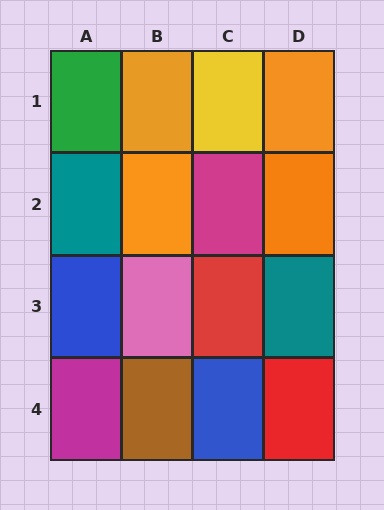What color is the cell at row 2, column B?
Orange.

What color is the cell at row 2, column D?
Orange.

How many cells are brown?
1 cell is brown.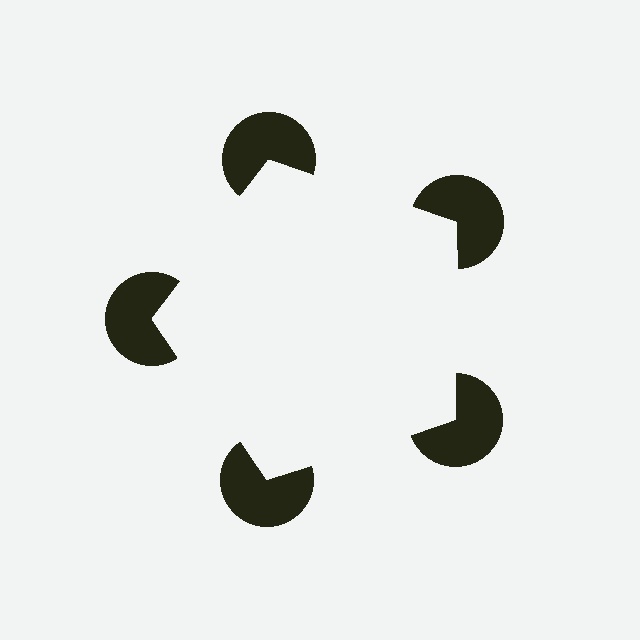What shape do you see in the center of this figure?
An illusory pentagon — its edges are inferred from the aligned wedge cuts in the pac-man discs, not physically drawn.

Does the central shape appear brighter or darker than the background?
It typically appears slightly brighter than the background, even though no actual brightness change is drawn.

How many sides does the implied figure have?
5 sides.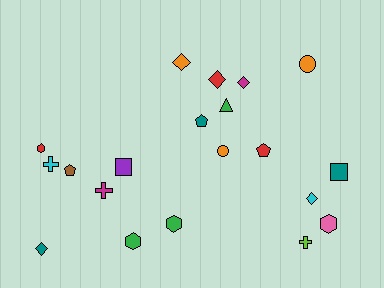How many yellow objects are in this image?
There are no yellow objects.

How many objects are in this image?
There are 20 objects.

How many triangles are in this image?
There is 1 triangle.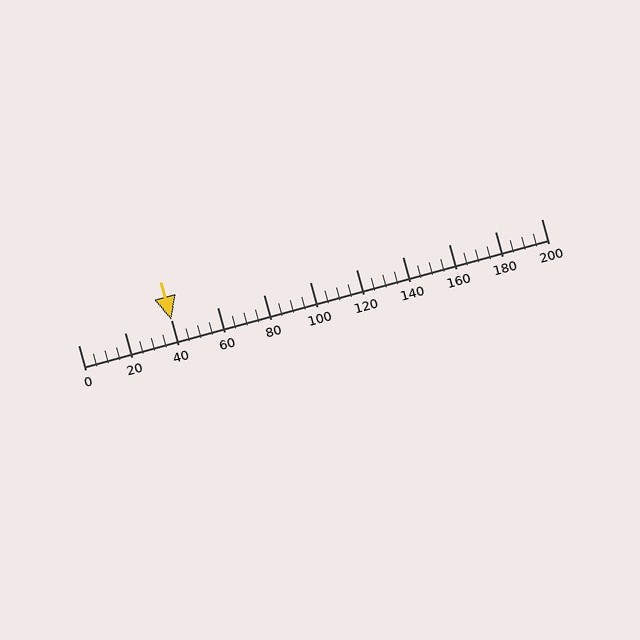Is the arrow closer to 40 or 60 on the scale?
The arrow is closer to 40.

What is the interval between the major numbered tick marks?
The major tick marks are spaced 20 units apart.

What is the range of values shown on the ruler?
The ruler shows values from 0 to 200.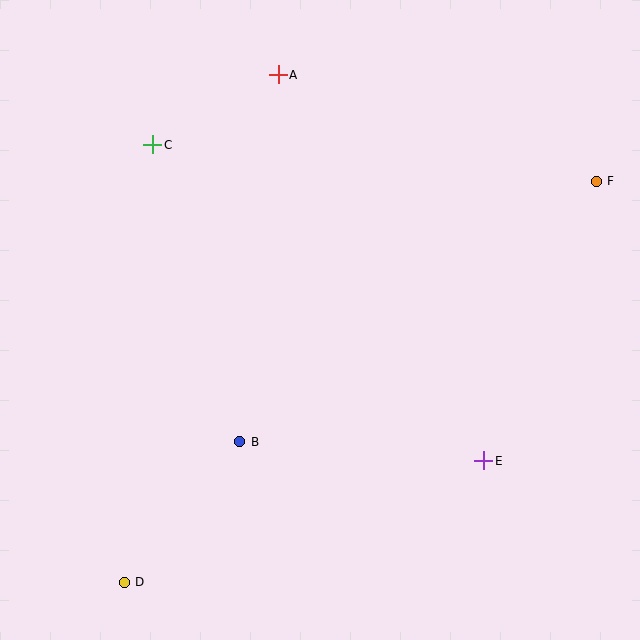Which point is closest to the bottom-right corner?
Point E is closest to the bottom-right corner.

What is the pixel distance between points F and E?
The distance between F and E is 302 pixels.